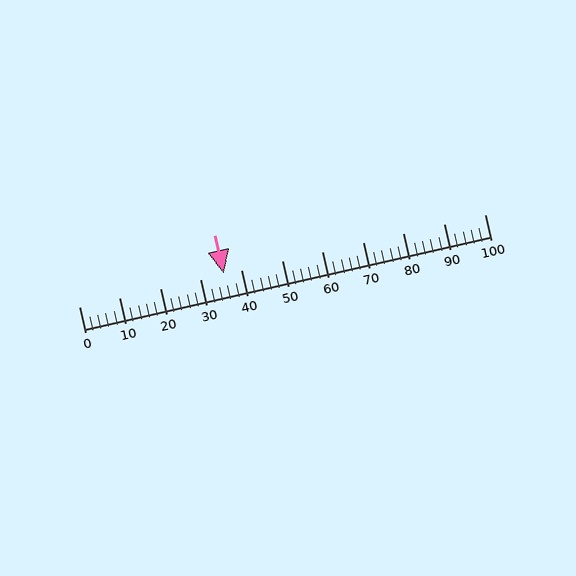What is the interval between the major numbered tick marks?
The major tick marks are spaced 10 units apart.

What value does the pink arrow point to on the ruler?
The pink arrow points to approximately 36.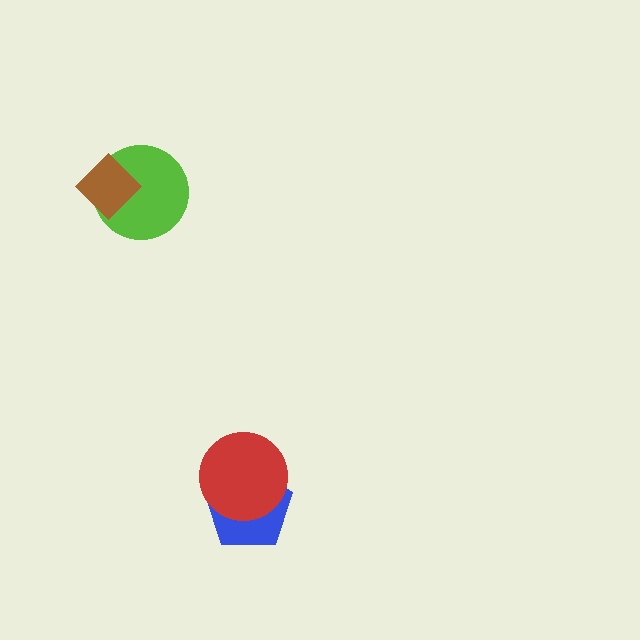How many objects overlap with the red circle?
1 object overlaps with the red circle.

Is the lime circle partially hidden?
Yes, it is partially covered by another shape.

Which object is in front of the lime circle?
The brown diamond is in front of the lime circle.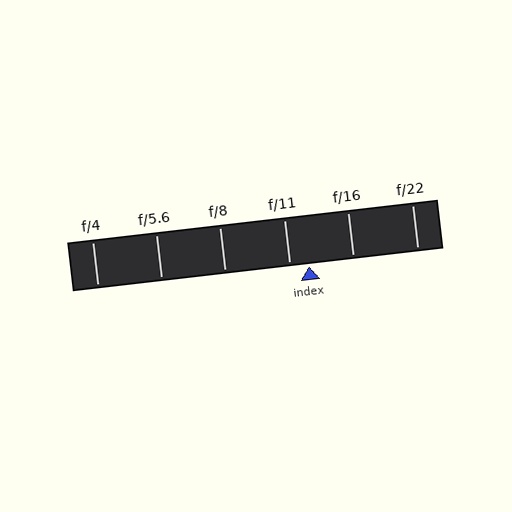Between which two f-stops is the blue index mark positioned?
The index mark is between f/11 and f/16.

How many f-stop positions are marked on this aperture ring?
There are 6 f-stop positions marked.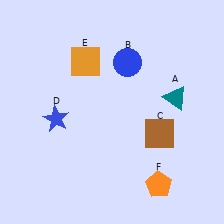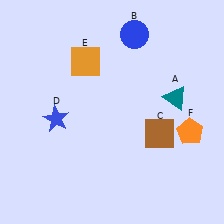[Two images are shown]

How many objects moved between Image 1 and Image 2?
2 objects moved between the two images.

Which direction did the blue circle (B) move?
The blue circle (B) moved up.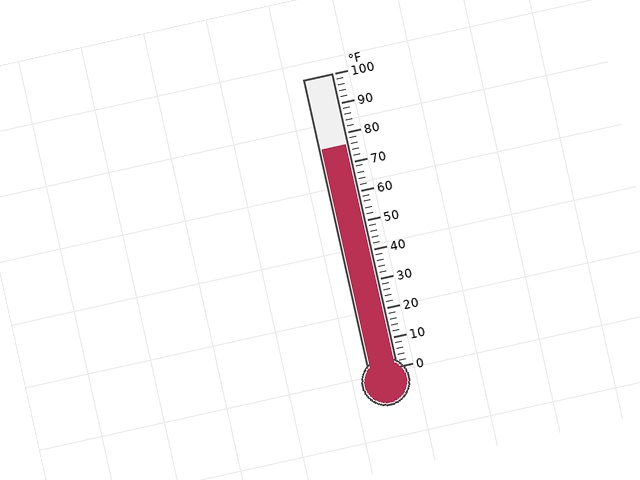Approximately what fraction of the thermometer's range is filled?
The thermometer is filled to approximately 75% of its range.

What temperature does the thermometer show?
The thermometer shows approximately 76°F.